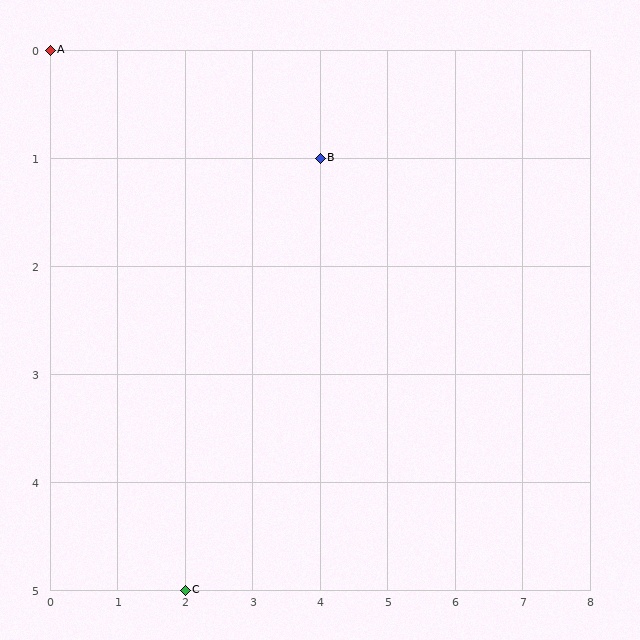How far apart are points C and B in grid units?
Points C and B are 2 columns and 4 rows apart (about 4.5 grid units diagonally).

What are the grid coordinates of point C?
Point C is at grid coordinates (2, 5).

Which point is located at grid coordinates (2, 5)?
Point C is at (2, 5).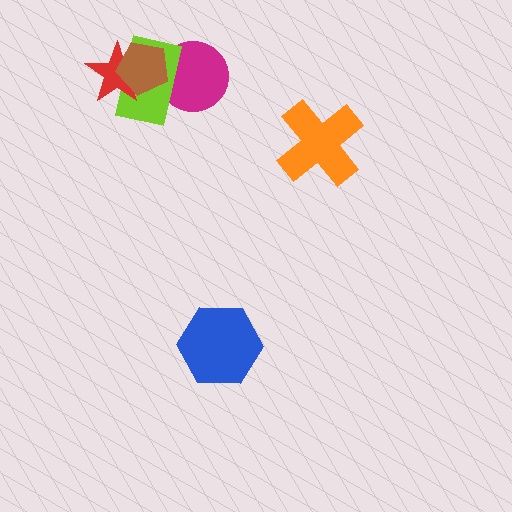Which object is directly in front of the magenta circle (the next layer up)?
The lime rectangle is directly in front of the magenta circle.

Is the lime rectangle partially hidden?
Yes, it is partially covered by another shape.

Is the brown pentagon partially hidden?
No, no other shape covers it.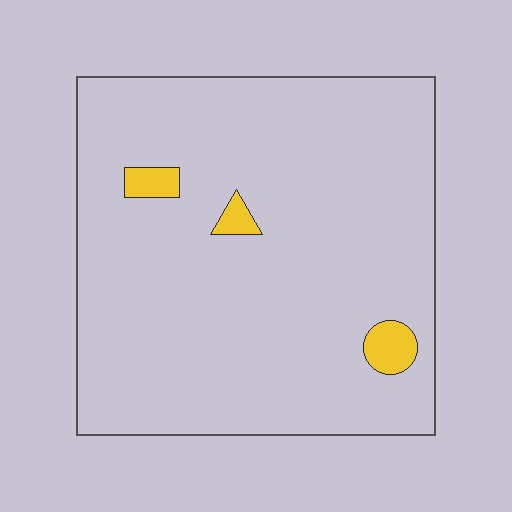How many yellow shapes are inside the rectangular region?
3.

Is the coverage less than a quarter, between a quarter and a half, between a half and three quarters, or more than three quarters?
Less than a quarter.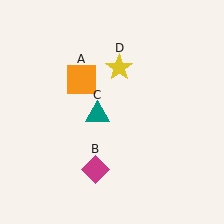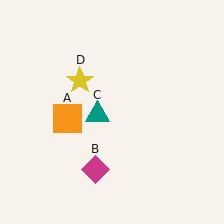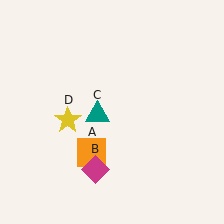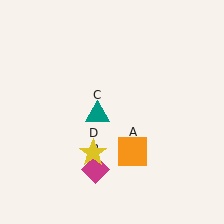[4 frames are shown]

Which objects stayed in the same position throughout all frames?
Magenta diamond (object B) and teal triangle (object C) remained stationary.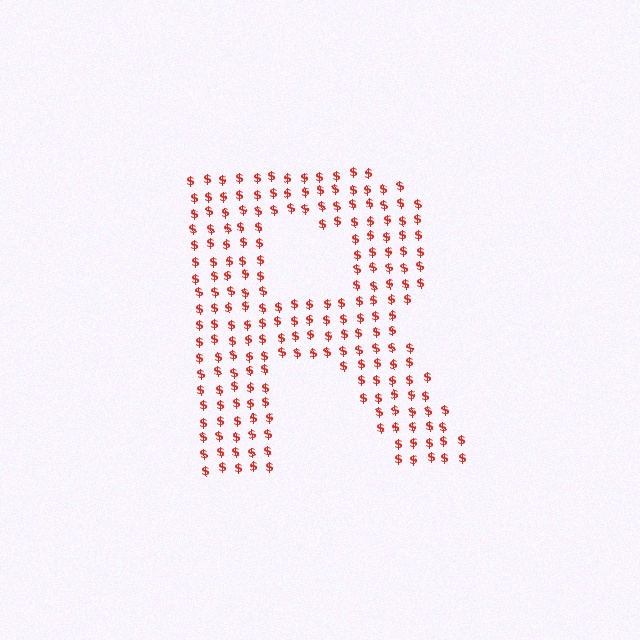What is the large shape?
The large shape is the letter R.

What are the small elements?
The small elements are dollar signs.